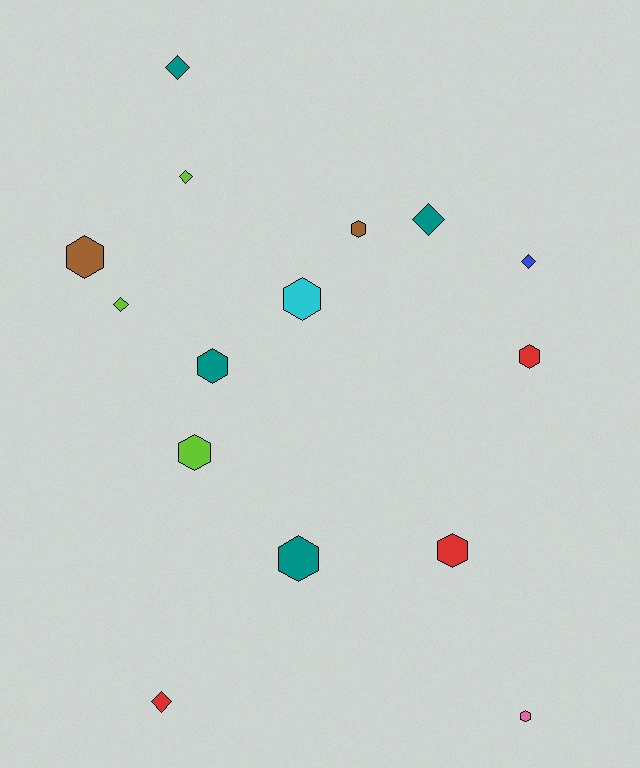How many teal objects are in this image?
There are 4 teal objects.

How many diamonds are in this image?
There are 6 diamonds.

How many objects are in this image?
There are 15 objects.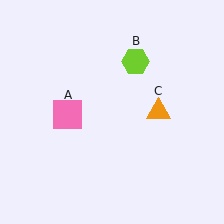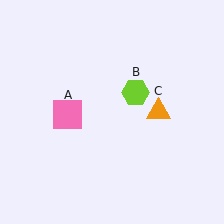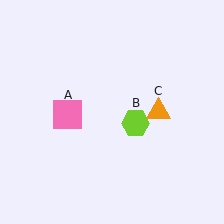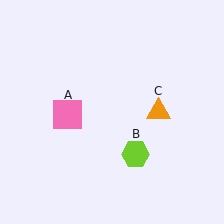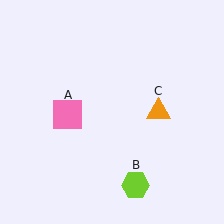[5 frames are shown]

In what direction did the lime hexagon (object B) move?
The lime hexagon (object B) moved down.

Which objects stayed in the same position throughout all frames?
Pink square (object A) and orange triangle (object C) remained stationary.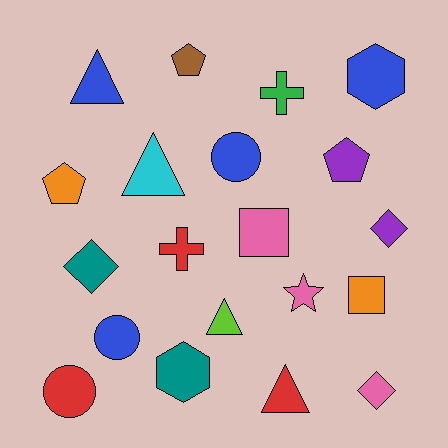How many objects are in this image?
There are 20 objects.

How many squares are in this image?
There are 2 squares.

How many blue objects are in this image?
There are 4 blue objects.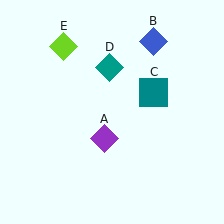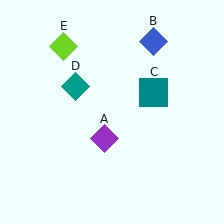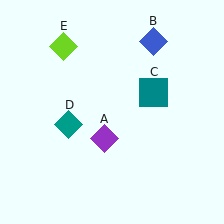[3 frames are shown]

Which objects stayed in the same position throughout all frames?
Purple diamond (object A) and blue diamond (object B) and teal square (object C) and lime diamond (object E) remained stationary.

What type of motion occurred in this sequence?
The teal diamond (object D) rotated counterclockwise around the center of the scene.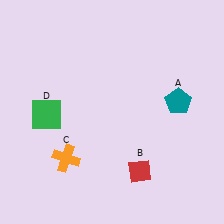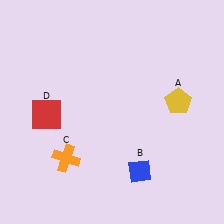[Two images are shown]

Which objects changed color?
A changed from teal to yellow. B changed from red to blue. D changed from green to red.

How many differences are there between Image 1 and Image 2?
There are 3 differences between the two images.